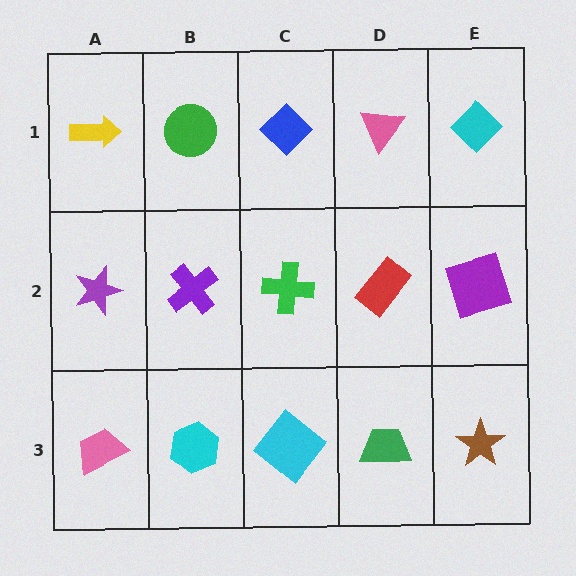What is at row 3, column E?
A brown star.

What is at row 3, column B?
A cyan hexagon.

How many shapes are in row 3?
5 shapes.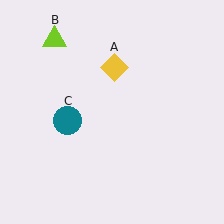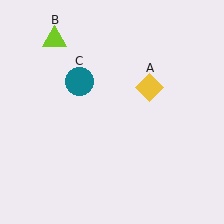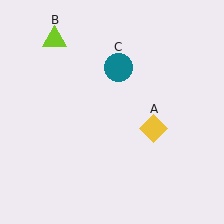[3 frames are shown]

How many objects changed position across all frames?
2 objects changed position: yellow diamond (object A), teal circle (object C).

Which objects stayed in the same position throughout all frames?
Lime triangle (object B) remained stationary.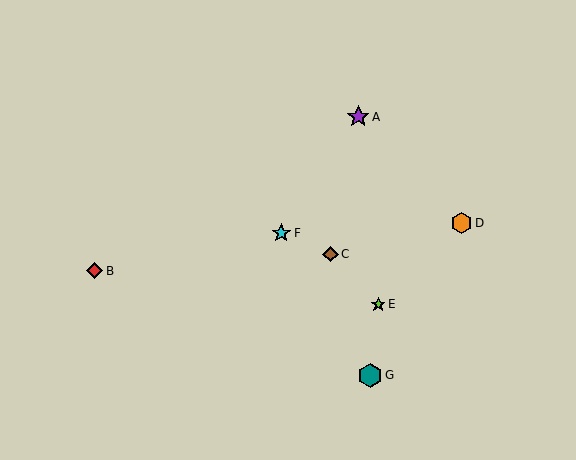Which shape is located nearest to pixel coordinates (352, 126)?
The purple star (labeled A) at (358, 117) is nearest to that location.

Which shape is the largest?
The teal hexagon (labeled G) is the largest.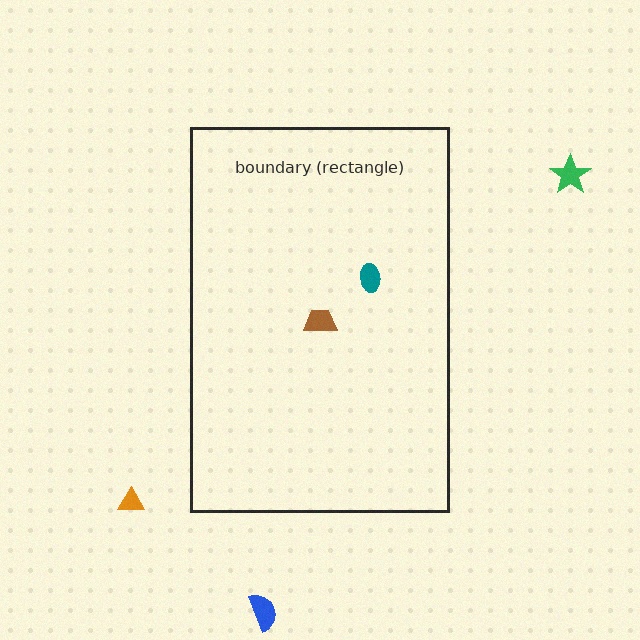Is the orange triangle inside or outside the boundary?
Outside.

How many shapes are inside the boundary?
2 inside, 3 outside.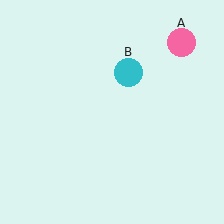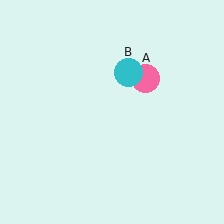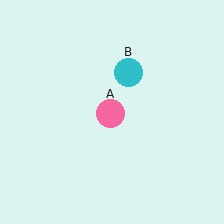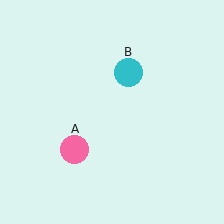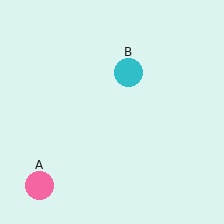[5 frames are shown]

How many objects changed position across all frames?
1 object changed position: pink circle (object A).